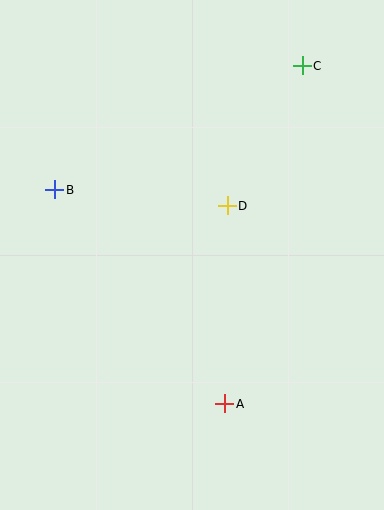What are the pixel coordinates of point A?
Point A is at (225, 404).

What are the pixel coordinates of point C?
Point C is at (302, 66).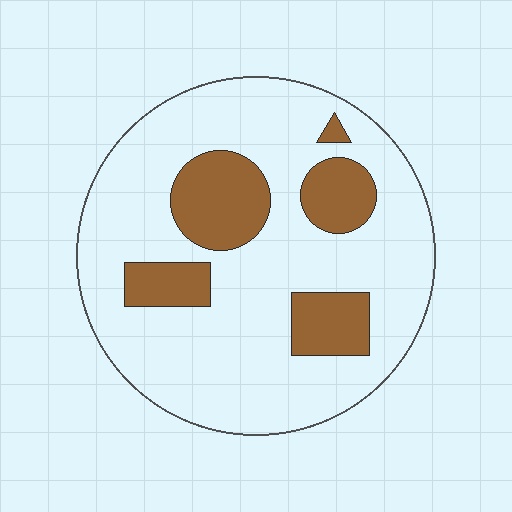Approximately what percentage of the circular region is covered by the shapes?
Approximately 20%.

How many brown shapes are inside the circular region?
5.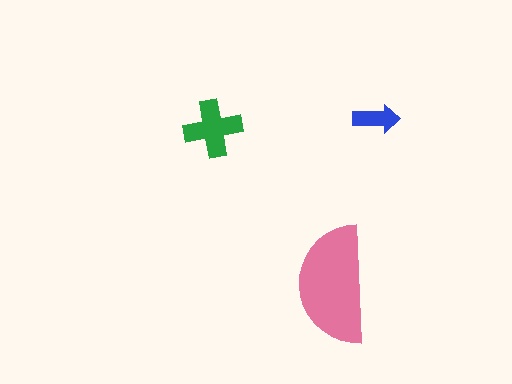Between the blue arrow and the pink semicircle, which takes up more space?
The pink semicircle.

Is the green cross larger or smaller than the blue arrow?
Larger.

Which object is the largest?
The pink semicircle.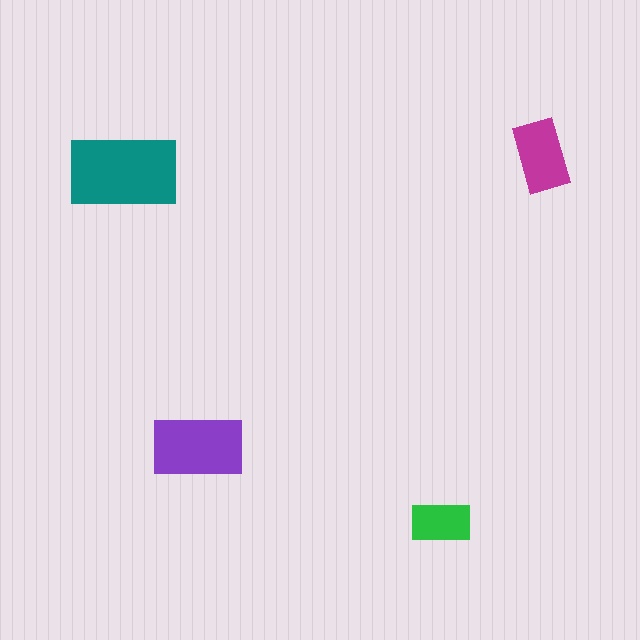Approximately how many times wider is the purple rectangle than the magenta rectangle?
About 1.5 times wider.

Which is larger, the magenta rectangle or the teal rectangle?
The teal one.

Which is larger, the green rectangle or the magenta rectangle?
The magenta one.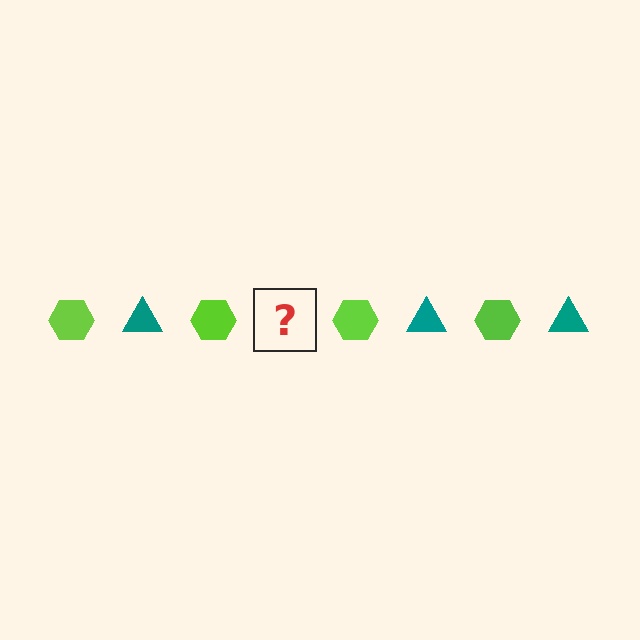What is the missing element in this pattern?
The missing element is a teal triangle.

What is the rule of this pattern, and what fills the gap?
The rule is that the pattern alternates between lime hexagon and teal triangle. The gap should be filled with a teal triangle.